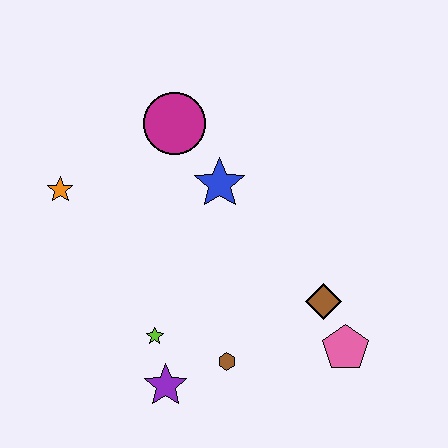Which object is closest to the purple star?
The lime star is closest to the purple star.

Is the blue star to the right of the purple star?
Yes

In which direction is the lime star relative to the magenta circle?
The lime star is below the magenta circle.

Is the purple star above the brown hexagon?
No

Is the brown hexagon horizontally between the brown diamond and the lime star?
Yes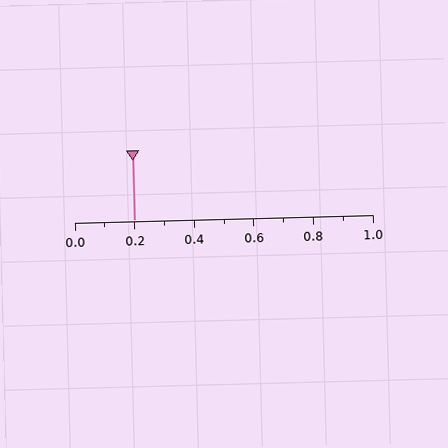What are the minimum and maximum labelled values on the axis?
The axis runs from 0.0 to 1.0.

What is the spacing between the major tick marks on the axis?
The major ticks are spaced 0.2 apart.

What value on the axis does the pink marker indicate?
The marker indicates approximately 0.2.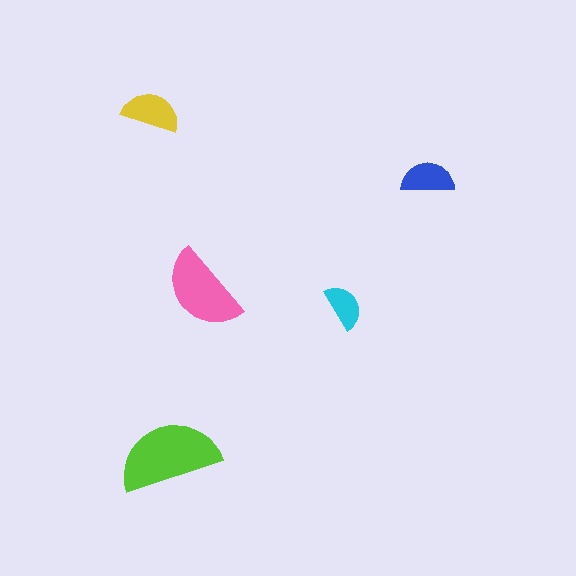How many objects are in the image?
There are 5 objects in the image.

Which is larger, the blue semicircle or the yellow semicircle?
The yellow one.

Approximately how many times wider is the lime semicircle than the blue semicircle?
About 2 times wider.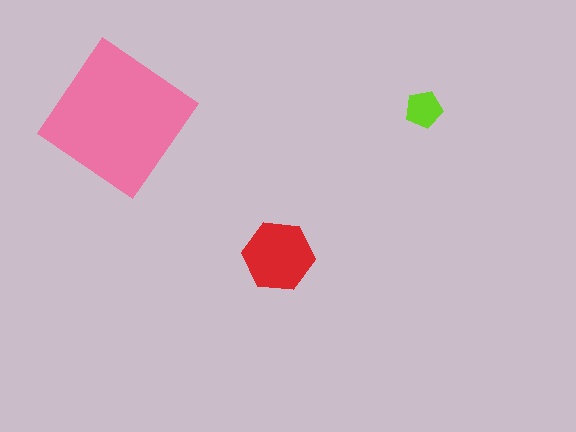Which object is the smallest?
The lime pentagon.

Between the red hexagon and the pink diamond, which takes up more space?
The pink diamond.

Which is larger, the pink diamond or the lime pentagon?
The pink diamond.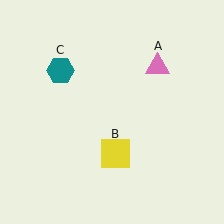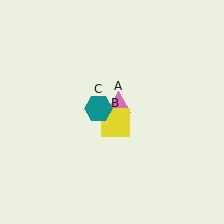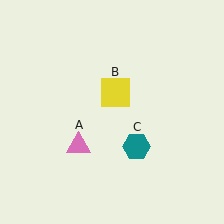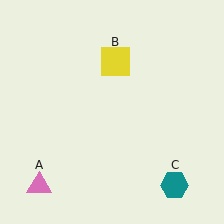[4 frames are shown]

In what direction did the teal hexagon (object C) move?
The teal hexagon (object C) moved down and to the right.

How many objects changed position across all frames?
3 objects changed position: pink triangle (object A), yellow square (object B), teal hexagon (object C).